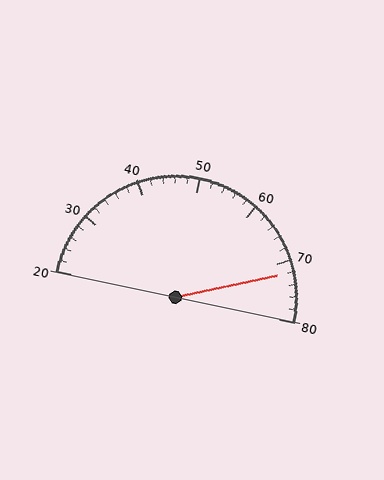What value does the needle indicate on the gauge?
The needle indicates approximately 72.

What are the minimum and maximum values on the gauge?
The gauge ranges from 20 to 80.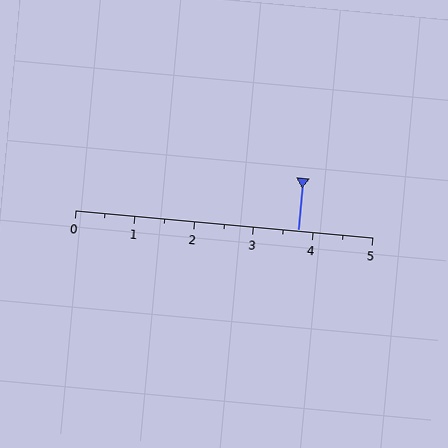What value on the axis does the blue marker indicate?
The marker indicates approximately 3.8.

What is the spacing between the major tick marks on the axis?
The major ticks are spaced 1 apart.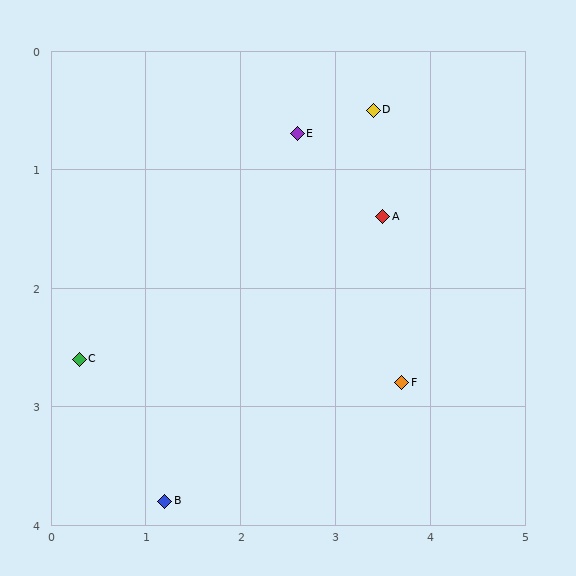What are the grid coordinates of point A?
Point A is at approximately (3.5, 1.4).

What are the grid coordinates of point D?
Point D is at approximately (3.4, 0.5).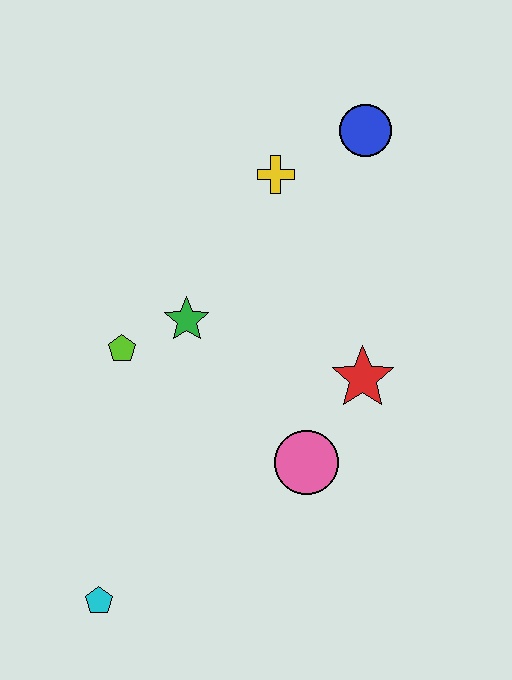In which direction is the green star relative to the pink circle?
The green star is above the pink circle.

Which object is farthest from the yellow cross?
The cyan pentagon is farthest from the yellow cross.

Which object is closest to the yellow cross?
The blue circle is closest to the yellow cross.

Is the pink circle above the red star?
No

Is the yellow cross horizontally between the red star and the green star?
Yes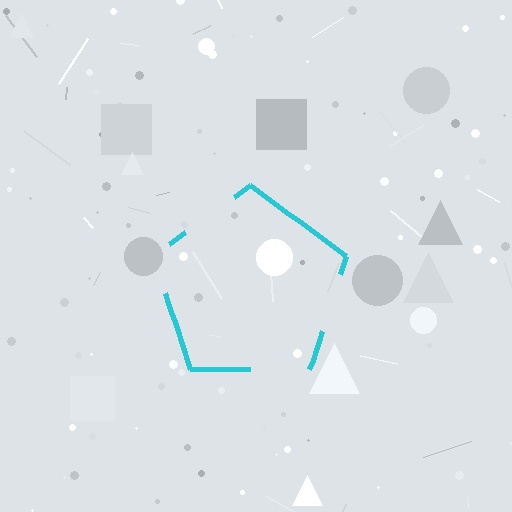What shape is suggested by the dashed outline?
The dashed outline suggests a pentagon.